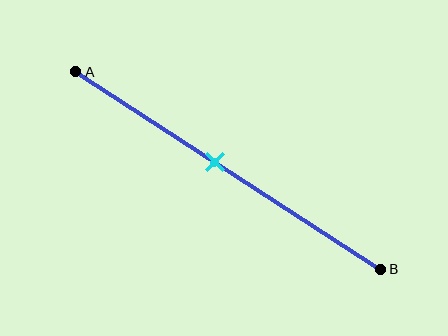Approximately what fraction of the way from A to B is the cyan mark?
The cyan mark is approximately 45% of the way from A to B.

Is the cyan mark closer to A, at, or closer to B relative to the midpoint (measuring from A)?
The cyan mark is closer to point A than the midpoint of segment AB.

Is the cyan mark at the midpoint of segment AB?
No, the mark is at about 45% from A, not at the 50% midpoint.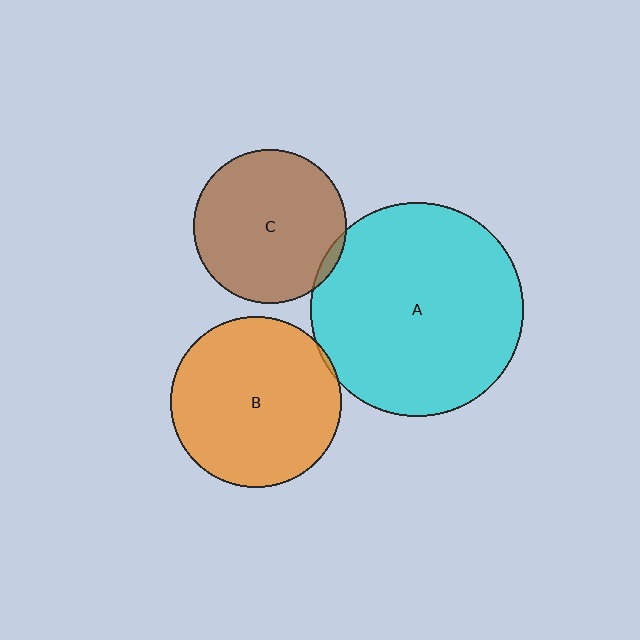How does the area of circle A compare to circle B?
Approximately 1.6 times.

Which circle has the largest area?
Circle A (cyan).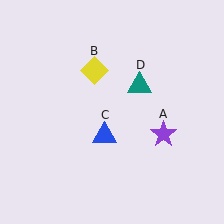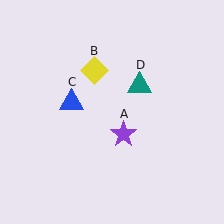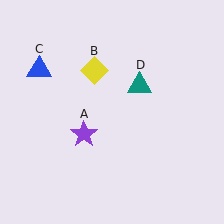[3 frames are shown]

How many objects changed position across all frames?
2 objects changed position: purple star (object A), blue triangle (object C).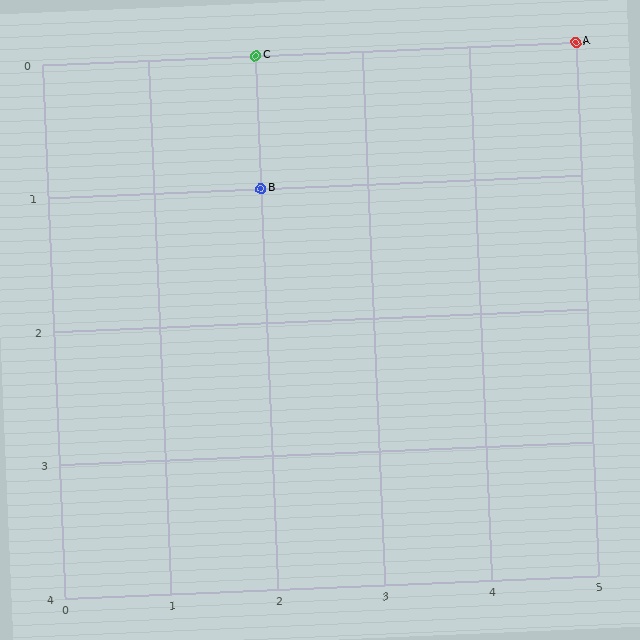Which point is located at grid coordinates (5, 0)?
Point A is at (5, 0).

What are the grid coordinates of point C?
Point C is at grid coordinates (2, 0).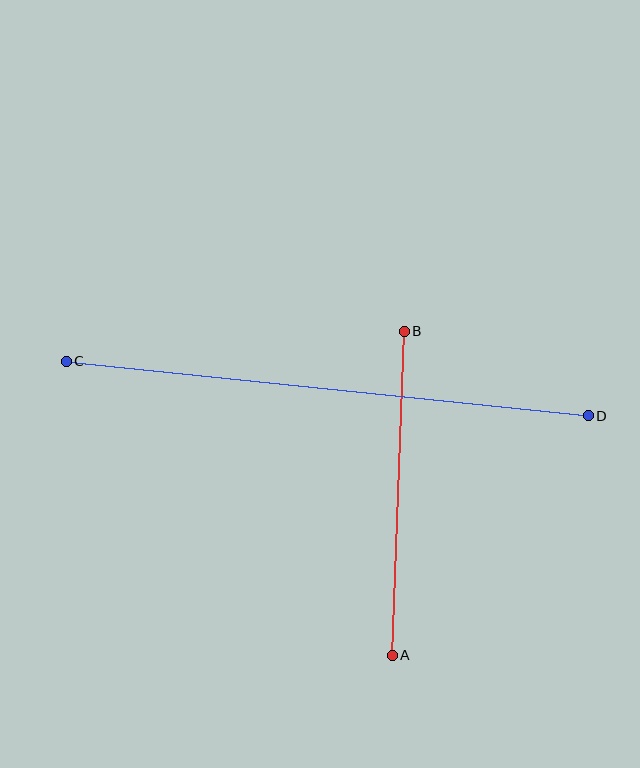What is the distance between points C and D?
The distance is approximately 525 pixels.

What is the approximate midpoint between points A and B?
The midpoint is at approximately (398, 493) pixels.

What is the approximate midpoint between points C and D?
The midpoint is at approximately (327, 388) pixels.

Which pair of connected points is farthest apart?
Points C and D are farthest apart.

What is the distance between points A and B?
The distance is approximately 324 pixels.